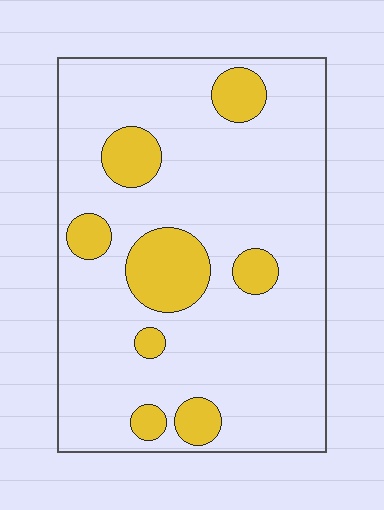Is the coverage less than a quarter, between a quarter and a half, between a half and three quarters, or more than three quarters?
Less than a quarter.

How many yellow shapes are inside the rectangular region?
8.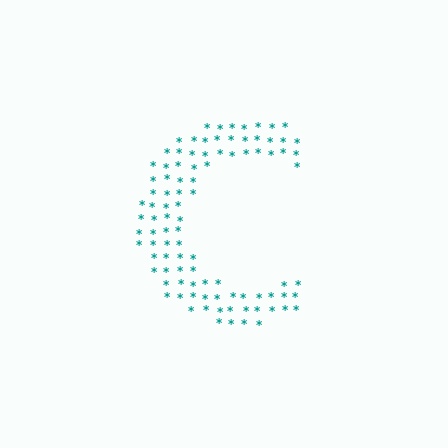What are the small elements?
The small elements are asterisks.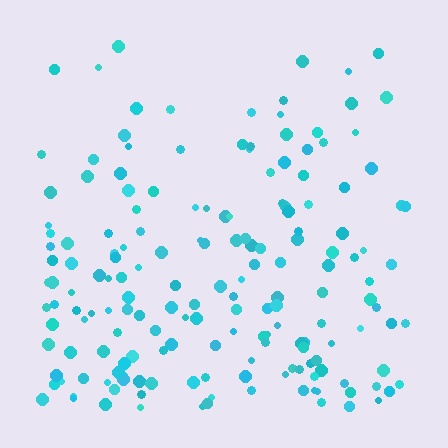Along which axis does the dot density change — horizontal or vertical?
Vertical.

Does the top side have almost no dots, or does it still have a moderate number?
Still a moderate number, just noticeably fewer than the bottom.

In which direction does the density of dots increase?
From top to bottom, with the bottom side densest.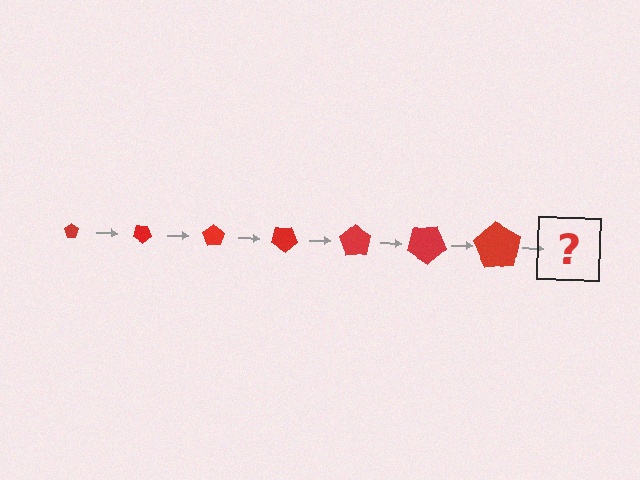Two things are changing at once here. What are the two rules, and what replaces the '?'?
The two rules are that the pentagon grows larger each step and it rotates 35 degrees each step. The '?' should be a pentagon, larger than the previous one and rotated 245 degrees from the start.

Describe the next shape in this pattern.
It should be a pentagon, larger than the previous one and rotated 245 degrees from the start.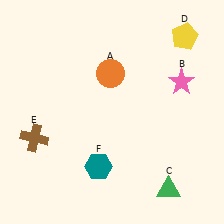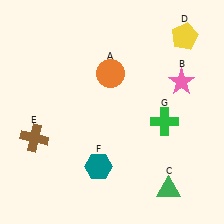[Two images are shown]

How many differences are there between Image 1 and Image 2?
There is 1 difference between the two images.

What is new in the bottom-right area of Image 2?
A green cross (G) was added in the bottom-right area of Image 2.